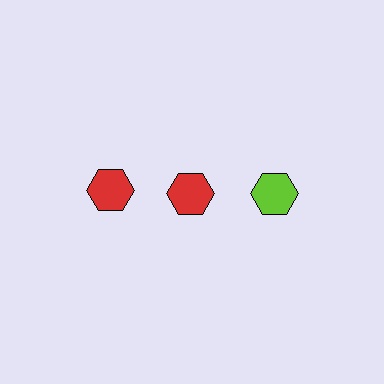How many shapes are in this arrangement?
There are 3 shapes arranged in a grid pattern.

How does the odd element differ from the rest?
It has a different color: lime instead of red.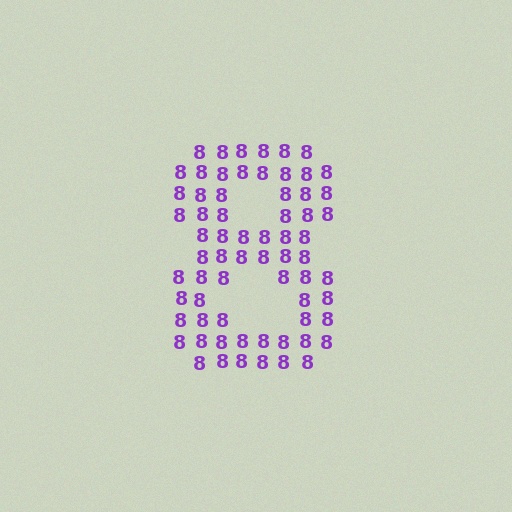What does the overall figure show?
The overall figure shows the digit 8.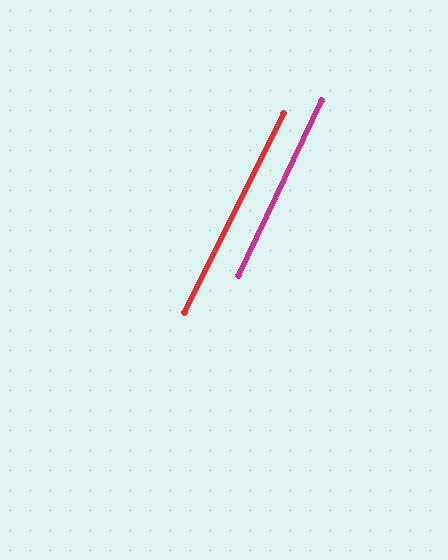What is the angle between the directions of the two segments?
Approximately 1 degree.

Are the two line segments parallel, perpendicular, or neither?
Parallel — their directions differ by only 1.1°.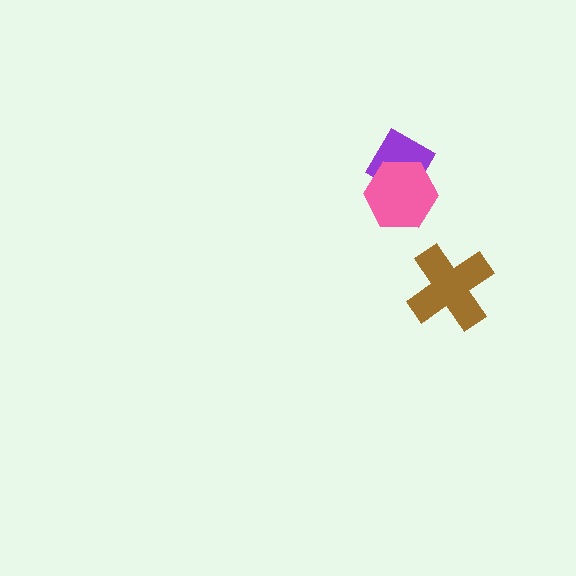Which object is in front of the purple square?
The pink hexagon is in front of the purple square.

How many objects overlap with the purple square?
1 object overlaps with the purple square.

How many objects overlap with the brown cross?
0 objects overlap with the brown cross.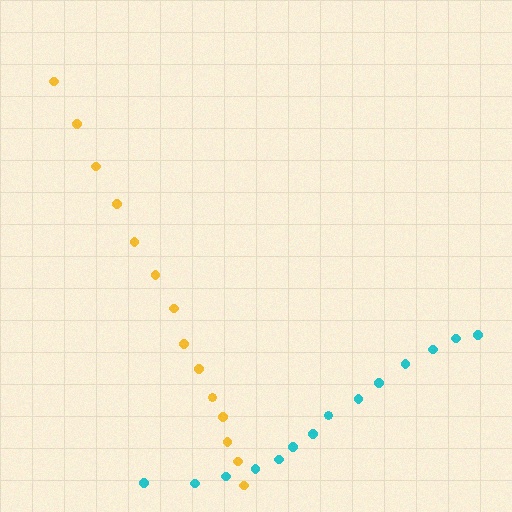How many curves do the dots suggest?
There are 2 distinct paths.